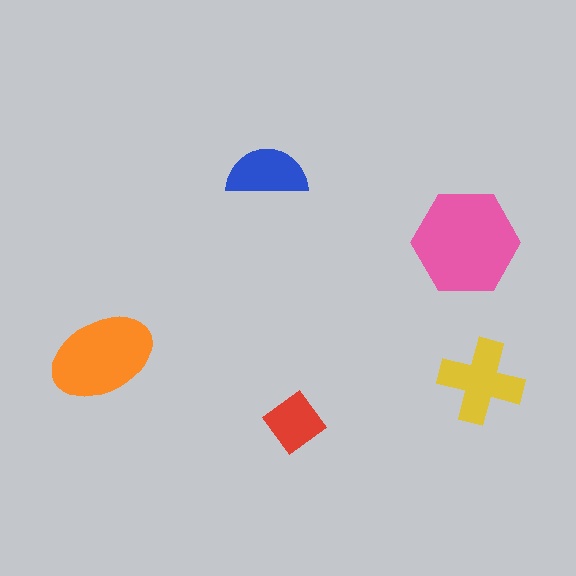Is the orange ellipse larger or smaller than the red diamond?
Larger.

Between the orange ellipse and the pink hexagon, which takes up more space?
The pink hexagon.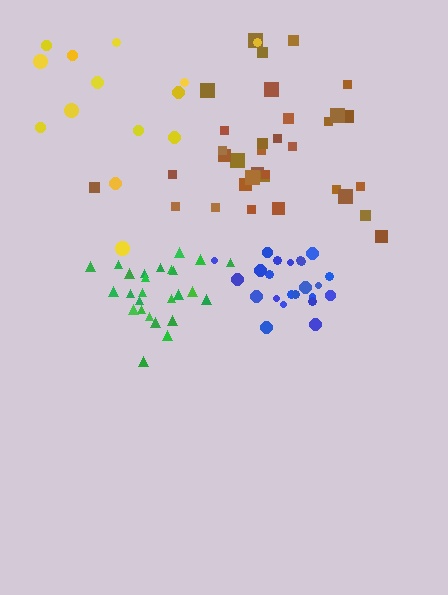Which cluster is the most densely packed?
Blue.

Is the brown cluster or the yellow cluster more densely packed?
Brown.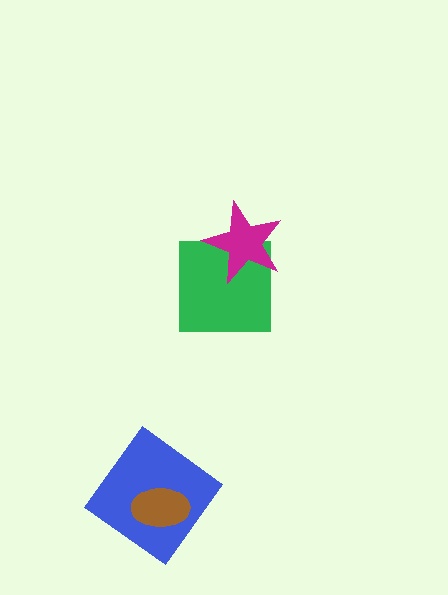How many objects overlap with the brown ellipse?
1 object overlaps with the brown ellipse.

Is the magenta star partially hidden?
No, no other shape covers it.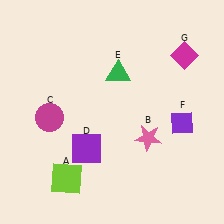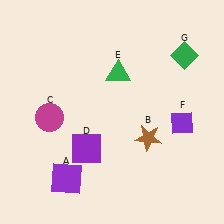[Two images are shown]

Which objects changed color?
A changed from lime to purple. B changed from pink to brown. G changed from magenta to green.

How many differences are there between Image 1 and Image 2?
There are 3 differences between the two images.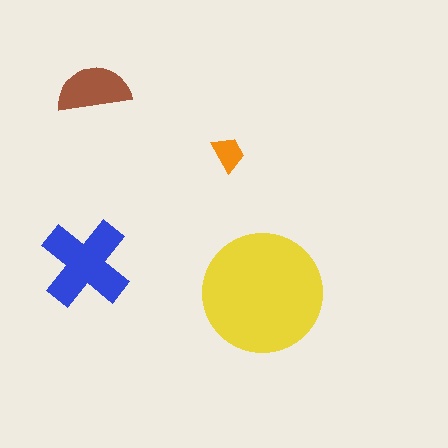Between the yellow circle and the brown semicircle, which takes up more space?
The yellow circle.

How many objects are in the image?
There are 4 objects in the image.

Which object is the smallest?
The orange trapezoid.